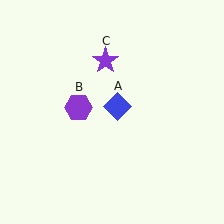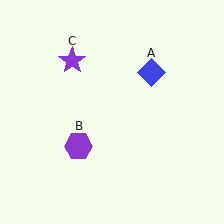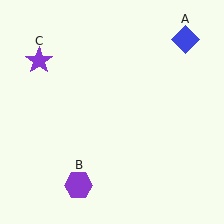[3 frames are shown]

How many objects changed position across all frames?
3 objects changed position: blue diamond (object A), purple hexagon (object B), purple star (object C).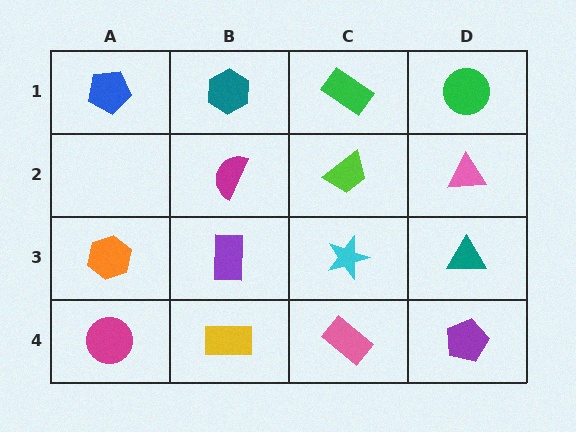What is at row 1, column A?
A blue pentagon.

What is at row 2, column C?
A lime trapezoid.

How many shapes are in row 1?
4 shapes.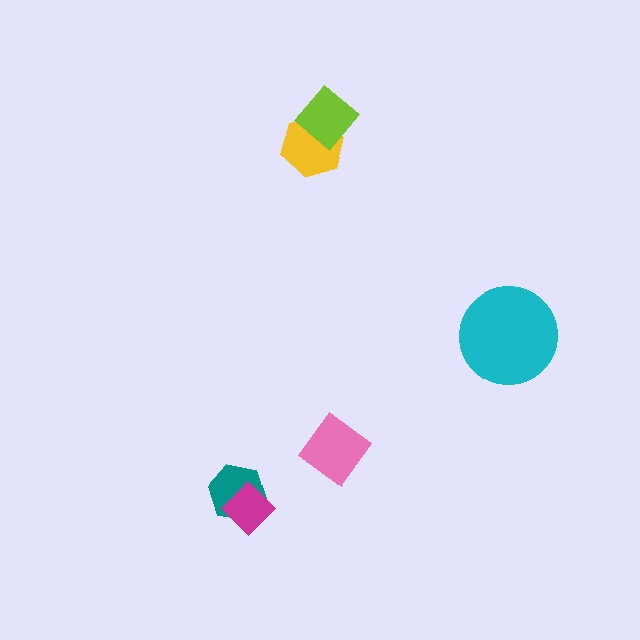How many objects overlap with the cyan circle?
0 objects overlap with the cyan circle.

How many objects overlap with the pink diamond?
0 objects overlap with the pink diamond.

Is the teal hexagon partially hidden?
Yes, it is partially covered by another shape.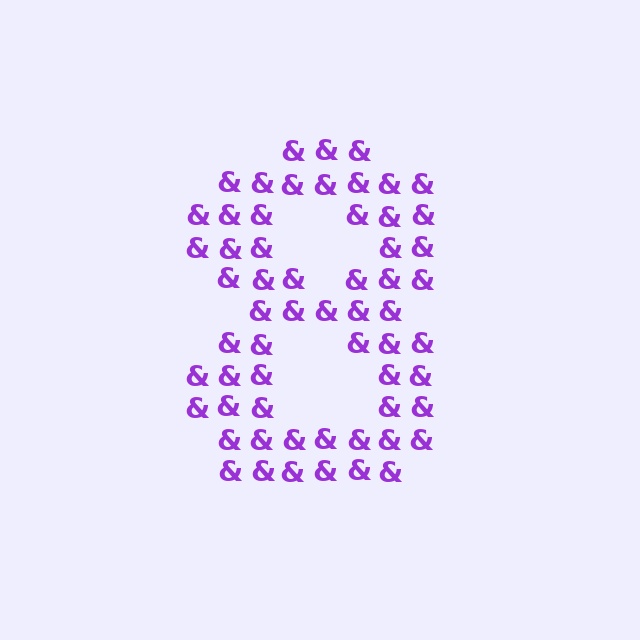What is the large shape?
The large shape is the digit 8.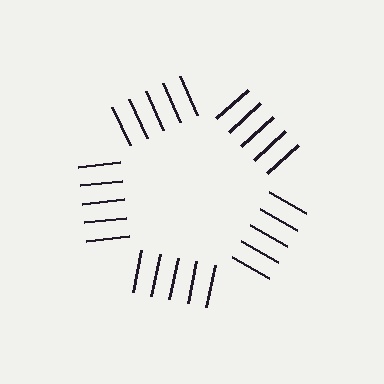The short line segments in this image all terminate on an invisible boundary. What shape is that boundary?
An illusory pentagon — the line segments terminate on its edges but no continuous stroke is drawn.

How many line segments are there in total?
25 — 5 along each of the 5 edges.